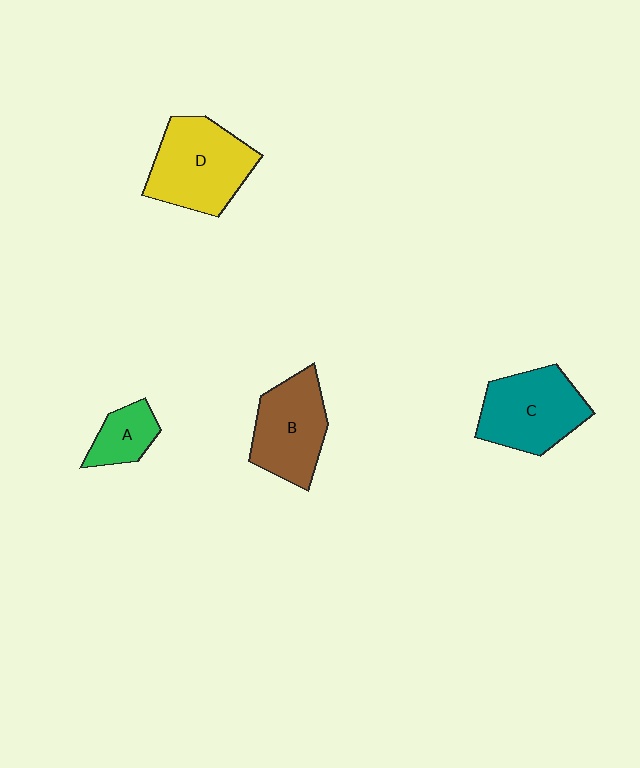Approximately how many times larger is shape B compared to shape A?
Approximately 2.0 times.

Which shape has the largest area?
Shape D (yellow).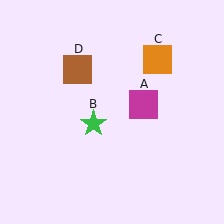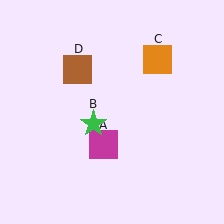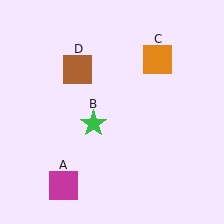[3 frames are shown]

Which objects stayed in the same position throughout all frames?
Green star (object B) and orange square (object C) and brown square (object D) remained stationary.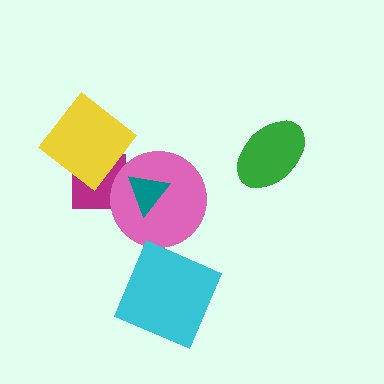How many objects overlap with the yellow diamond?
1 object overlaps with the yellow diamond.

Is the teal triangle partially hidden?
No, no other shape covers it.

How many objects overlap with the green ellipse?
0 objects overlap with the green ellipse.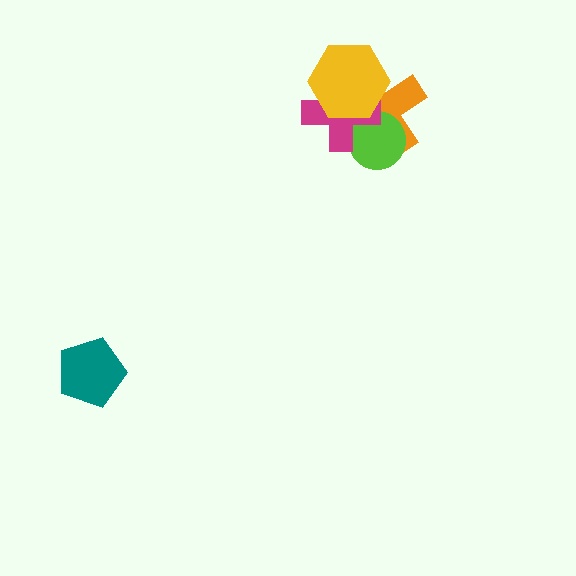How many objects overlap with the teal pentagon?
0 objects overlap with the teal pentagon.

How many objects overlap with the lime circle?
2 objects overlap with the lime circle.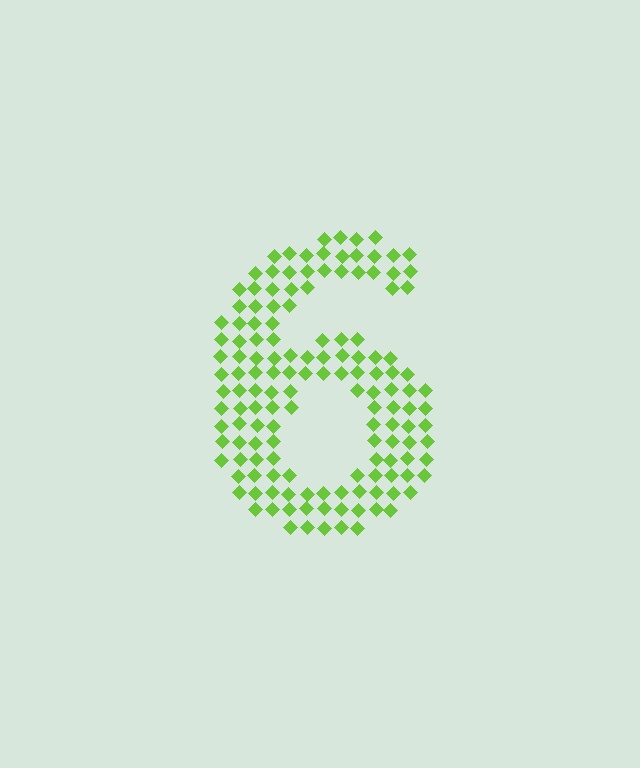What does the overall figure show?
The overall figure shows the digit 6.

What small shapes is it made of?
It is made of small diamonds.